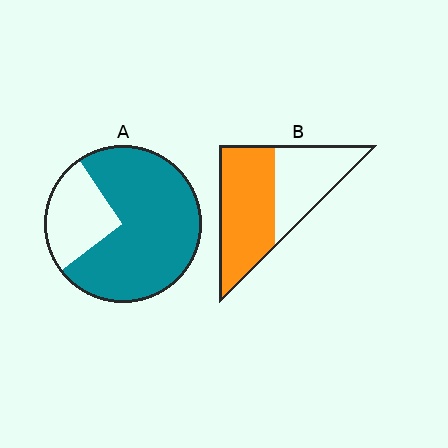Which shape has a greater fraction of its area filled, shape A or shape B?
Shape A.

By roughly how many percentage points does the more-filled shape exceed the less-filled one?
By roughly 15 percentage points (A over B).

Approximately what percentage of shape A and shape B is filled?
A is approximately 75% and B is approximately 60%.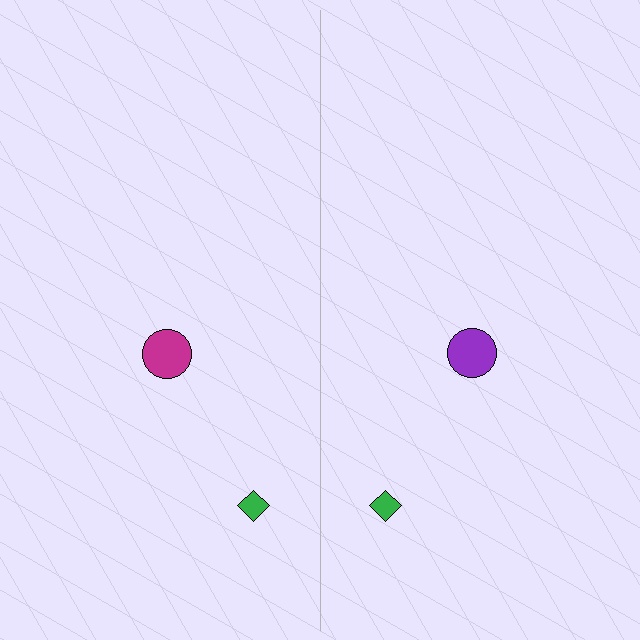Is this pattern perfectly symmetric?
No, the pattern is not perfectly symmetric. The purple circle on the right side breaks the symmetry — its mirror counterpart is magenta.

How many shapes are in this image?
There are 4 shapes in this image.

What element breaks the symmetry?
The purple circle on the right side breaks the symmetry — its mirror counterpart is magenta.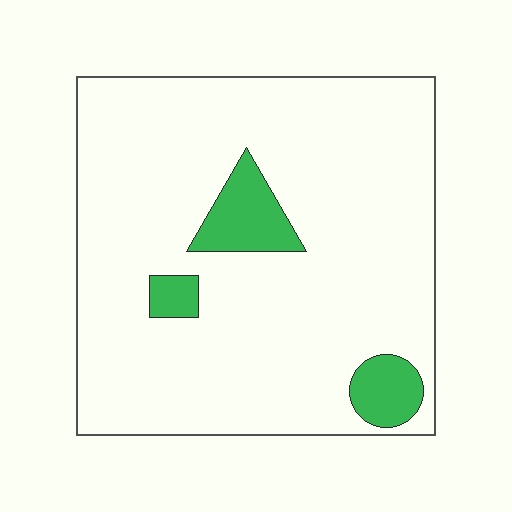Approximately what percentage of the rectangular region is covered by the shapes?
Approximately 10%.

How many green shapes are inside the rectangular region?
3.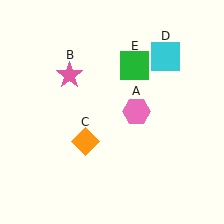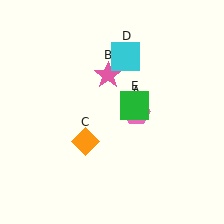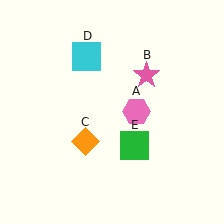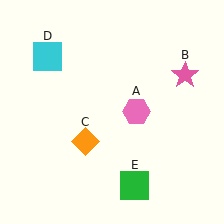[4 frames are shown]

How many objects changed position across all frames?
3 objects changed position: pink star (object B), cyan square (object D), green square (object E).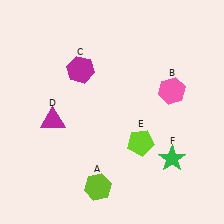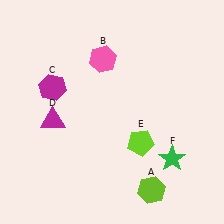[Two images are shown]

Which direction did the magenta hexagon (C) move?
The magenta hexagon (C) moved left.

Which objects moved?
The objects that moved are: the lime hexagon (A), the pink hexagon (B), the magenta hexagon (C).